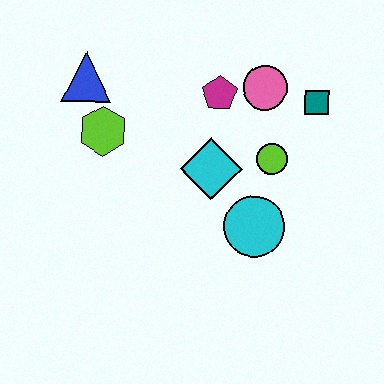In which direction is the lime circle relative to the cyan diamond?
The lime circle is to the right of the cyan diamond.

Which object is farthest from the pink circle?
The blue triangle is farthest from the pink circle.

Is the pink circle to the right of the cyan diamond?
Yes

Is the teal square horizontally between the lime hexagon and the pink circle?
No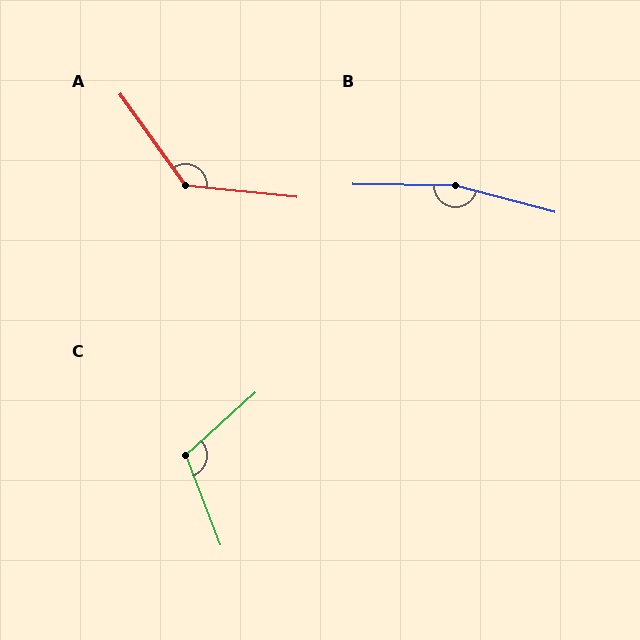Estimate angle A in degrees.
Approximately 131 degrees.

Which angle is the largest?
B, at approximately 166 degrees.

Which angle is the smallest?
C, at approximately 111 degrees.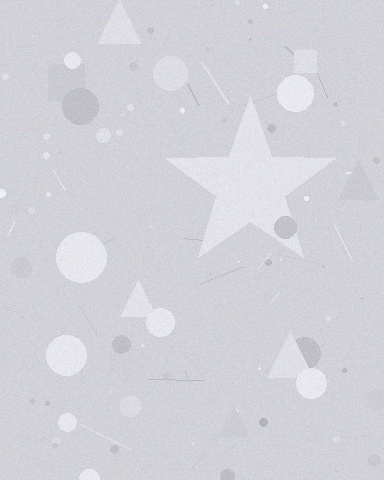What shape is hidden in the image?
A star is hidden in the image.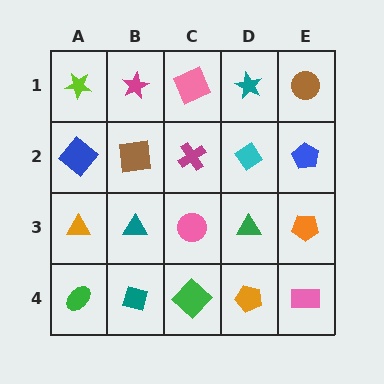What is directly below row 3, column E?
A pink rectangle.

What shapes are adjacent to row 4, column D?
A green triangle (row 3, column D), a green diamond (row 4, column C), a pink rectangle (row 4, column E).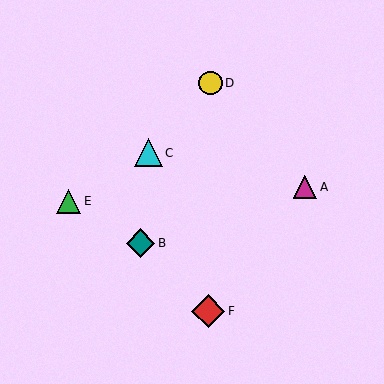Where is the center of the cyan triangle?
The center of the cyan triangle is at (148, 153).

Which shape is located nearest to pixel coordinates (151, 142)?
The cyan triangle (labeled C) at (148, 153) is nearest to that location.